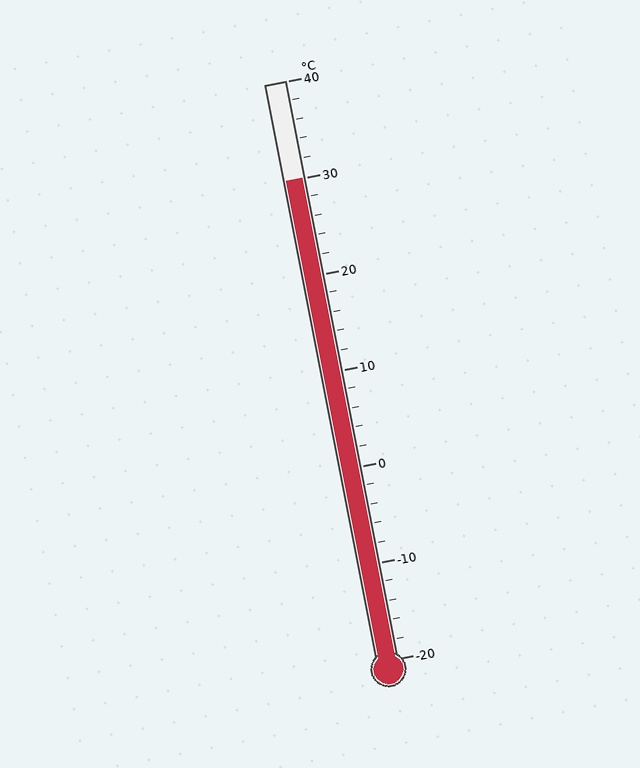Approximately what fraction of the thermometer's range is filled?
The thermometer is filled to approximately 85% of its range.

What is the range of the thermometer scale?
The thermometer scale ranges from -20°C to 40°C.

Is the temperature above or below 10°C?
The temperature is above 10°C.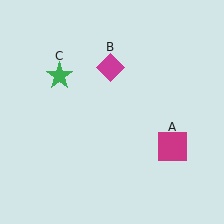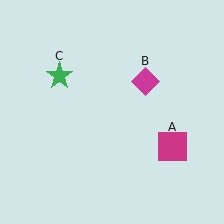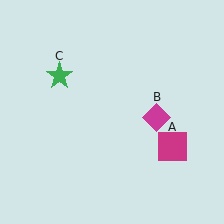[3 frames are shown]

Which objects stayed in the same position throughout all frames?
Magenta square (object A) and green star (object C) remained stationary.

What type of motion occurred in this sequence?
The magenta diamond (object B) rotated clockwise around the center of the scene.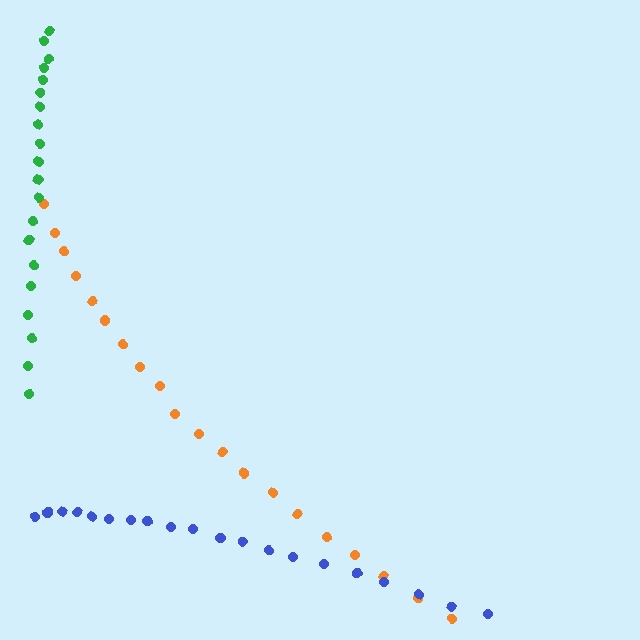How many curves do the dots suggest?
There are 3 distinct paths.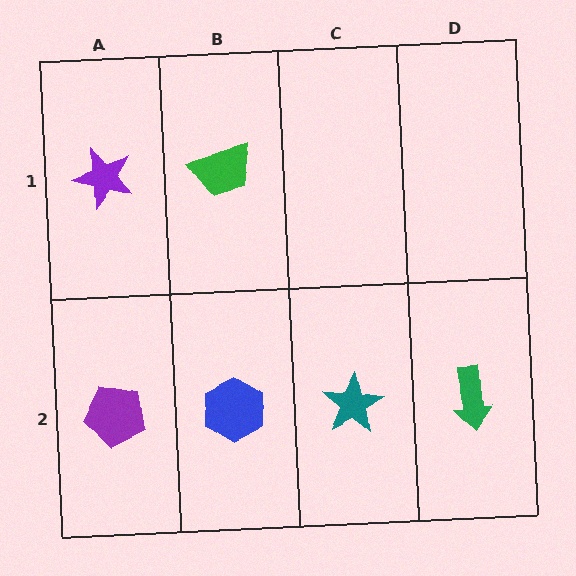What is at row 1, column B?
A green trapezoid.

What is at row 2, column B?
A blue hexagon.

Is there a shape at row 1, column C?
No, that cell is empty.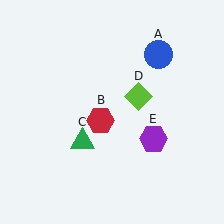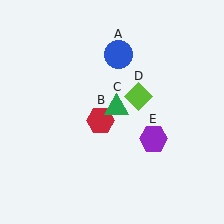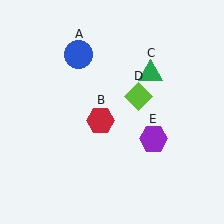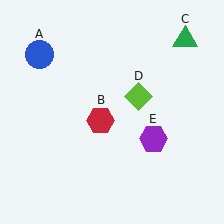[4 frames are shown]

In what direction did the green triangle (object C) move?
The green triangle (object C) moved up and to the right.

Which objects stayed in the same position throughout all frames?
Red hexagon (object B) and lime diamond (object D) and purple hexagon (object E) remained stationary.